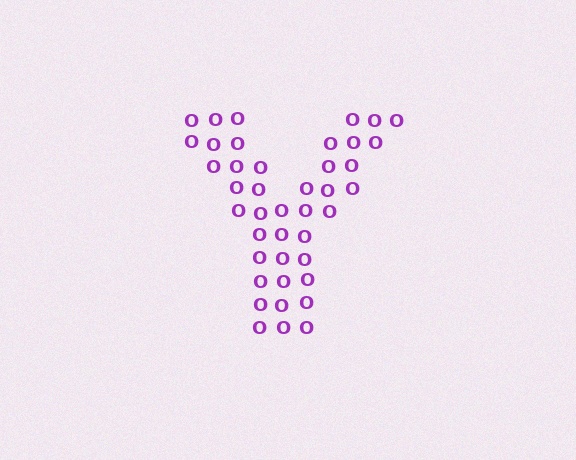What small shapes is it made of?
It is made of small letter O's.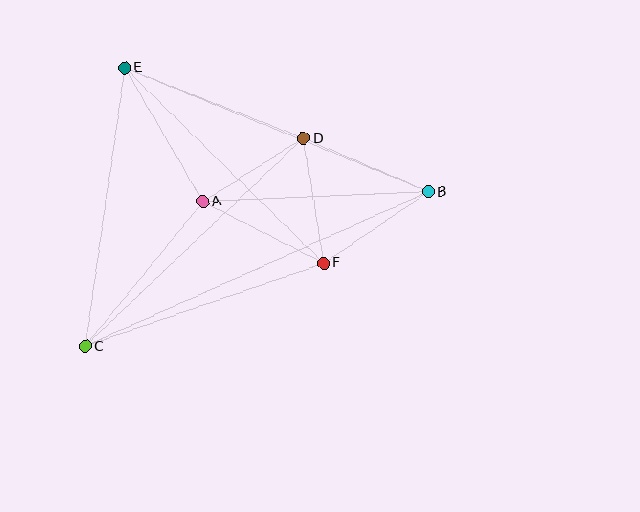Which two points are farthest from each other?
Points B and C are farthest from each other.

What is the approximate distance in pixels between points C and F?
The distance between C and F is approximately 253 pixels.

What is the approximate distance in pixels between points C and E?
The distance between C and E is approximately 282 pixels.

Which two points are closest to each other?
Points A and D are closest to each other.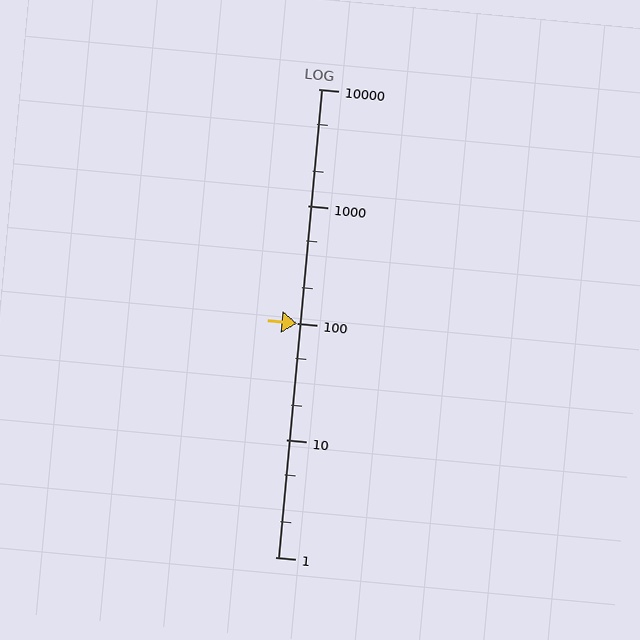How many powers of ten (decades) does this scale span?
The scale spans 4 decades, from 1 to 10000.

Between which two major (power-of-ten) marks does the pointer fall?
The pointer is between 100 and 1000.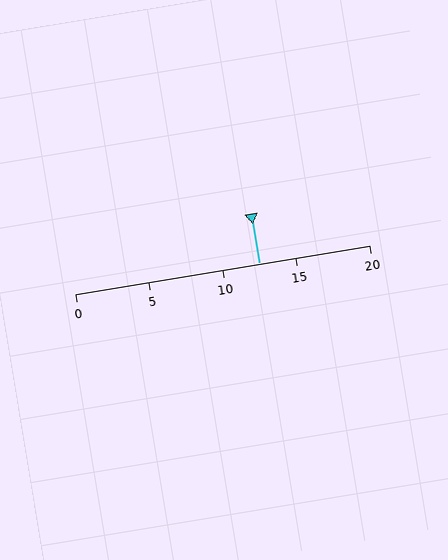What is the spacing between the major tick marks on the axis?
The major ticks are spaced 5 apart.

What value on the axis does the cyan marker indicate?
The marker indicates approximately 12.5.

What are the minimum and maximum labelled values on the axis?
The axis runs from 0 to 20.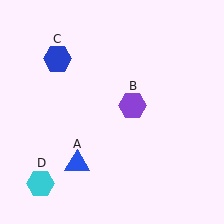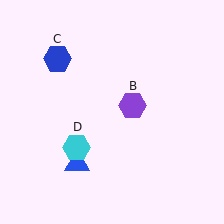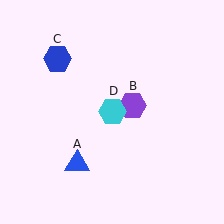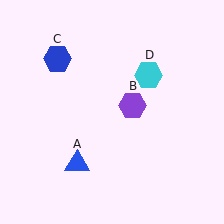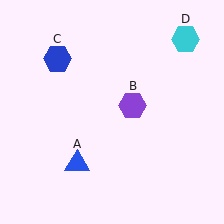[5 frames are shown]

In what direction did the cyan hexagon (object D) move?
The cyan hexagon (object D) moved up and to the right.